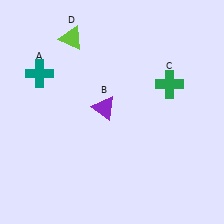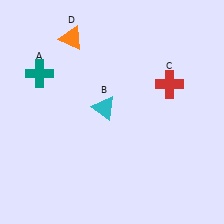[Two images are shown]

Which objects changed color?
B changed from purple to cyan. C changed from green to red. D changed from lime to orange.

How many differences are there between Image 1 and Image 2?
There are 3 differences between the two images.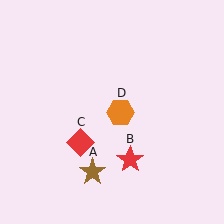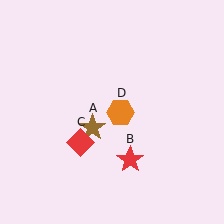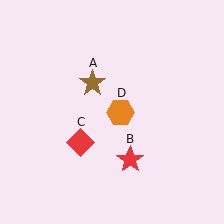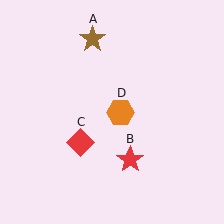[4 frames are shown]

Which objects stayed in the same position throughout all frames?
Red star (object B) and red diamond (object C) and orange hexagon (object D) remained stationary.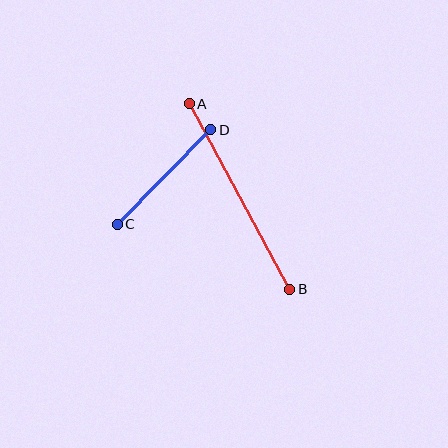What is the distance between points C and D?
The distance is approximately 133 pixels.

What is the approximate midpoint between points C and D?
The midpoint is at approximately (164, 177) pixels.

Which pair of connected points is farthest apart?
Points A and B are farthest apart.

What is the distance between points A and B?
The distance is approximately 211 pixels.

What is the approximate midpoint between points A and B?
The midpoint is at approximately (239, 197) pixels.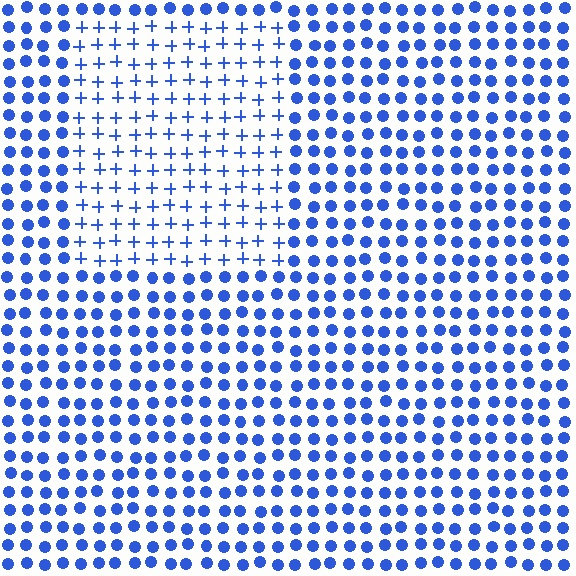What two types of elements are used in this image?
The image uses plus signs inside the rectangle region and circles outside it.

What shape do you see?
I see a rectangle.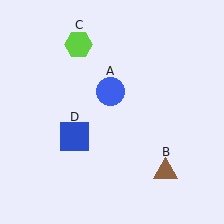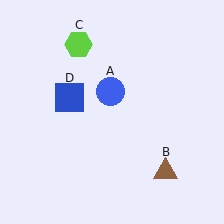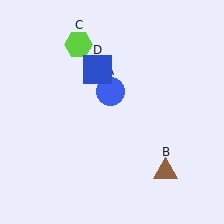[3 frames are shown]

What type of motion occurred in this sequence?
The blue square (object D) rotated clockwise around the center of the scene.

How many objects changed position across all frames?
1 object changed position: blue square (object D).